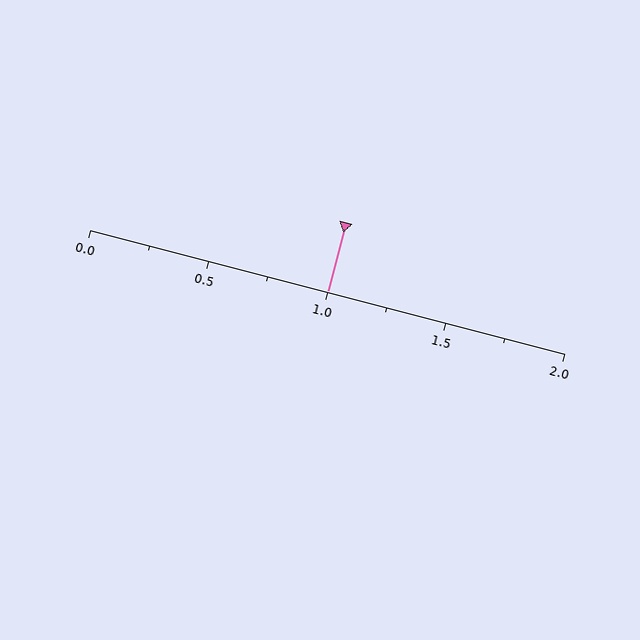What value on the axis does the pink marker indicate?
The marker indicates approximately 1.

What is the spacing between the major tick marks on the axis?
The major ticks are spaced 0.5 apart.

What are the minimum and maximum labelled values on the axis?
The axis runs from 0.0 to 2.0.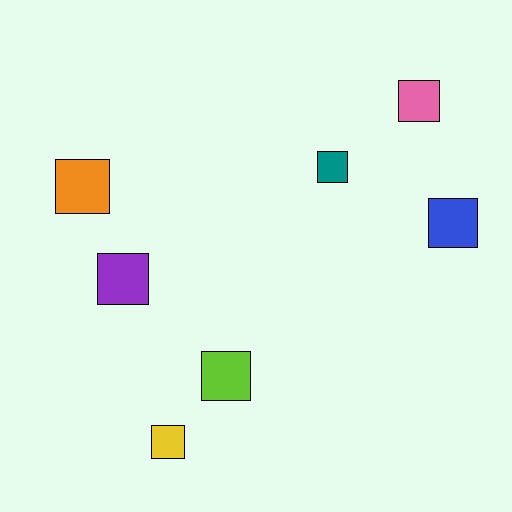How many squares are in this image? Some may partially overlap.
There are 7 squares.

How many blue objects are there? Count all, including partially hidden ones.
There is 1 blue object.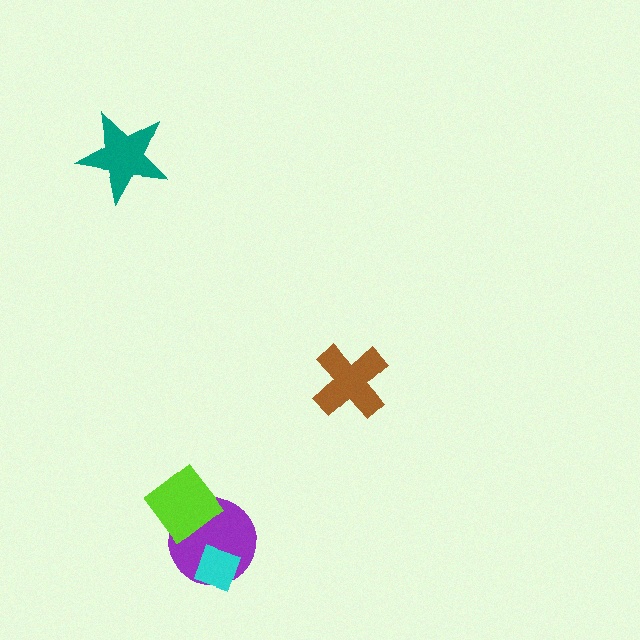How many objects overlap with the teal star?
0 objects overlap with the teal star.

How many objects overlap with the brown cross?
0 objects overlap with the brown cross.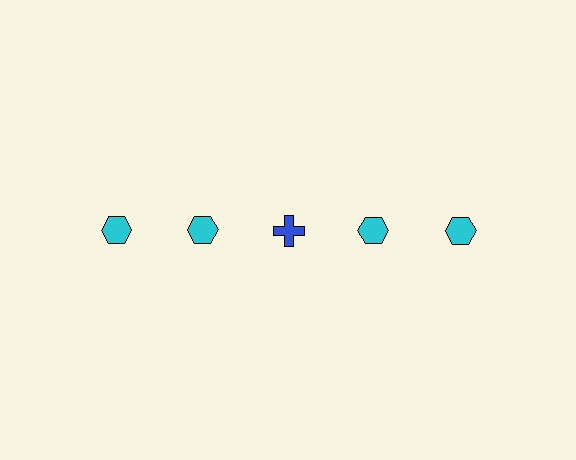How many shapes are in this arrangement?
There are 5 shapes arranged in a grid pattern.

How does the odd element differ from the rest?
It differs in both color (blue instead of cyan) and shape (cross instead of hexagon).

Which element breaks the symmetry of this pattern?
The blue cross in the top row, center column breaks the symmetry. All other shapes are cyan hexagons.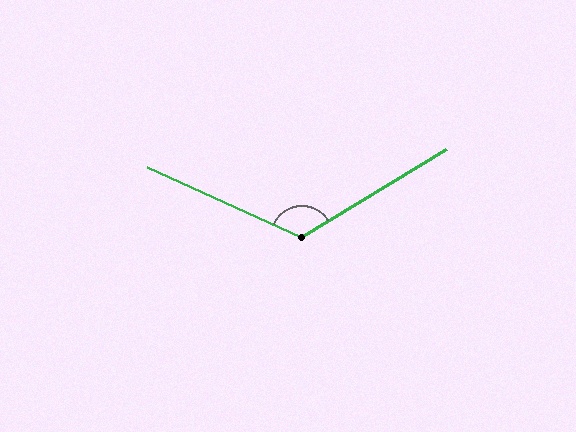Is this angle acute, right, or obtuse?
It is obtuse.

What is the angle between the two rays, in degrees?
Approximately 124 degrees.